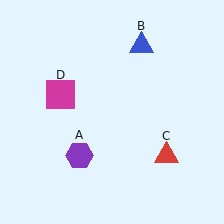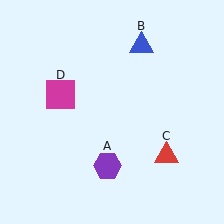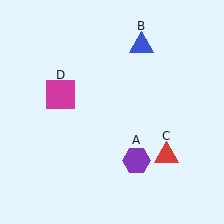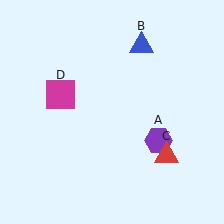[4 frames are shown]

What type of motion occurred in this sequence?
The purple hexagon (object A) rotated counterclockwise around the center of the scene.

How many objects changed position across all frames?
1 object changed position: purple hexagon (object A).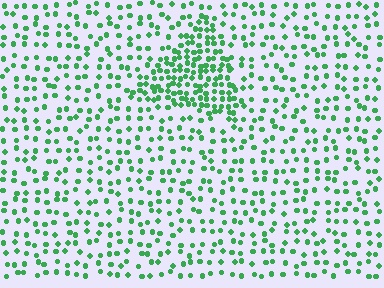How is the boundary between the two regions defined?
The boundary is defined by a change in element density (approximately 2.3x ratio). All elements are the same color, size, and shape.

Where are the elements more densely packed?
The elements are more densely packed inside the triangle boundary.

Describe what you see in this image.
The image contains small green elements arranged at two different densities. A triangle-shaped region is visible where the elements are more densely packed than the surrounding area.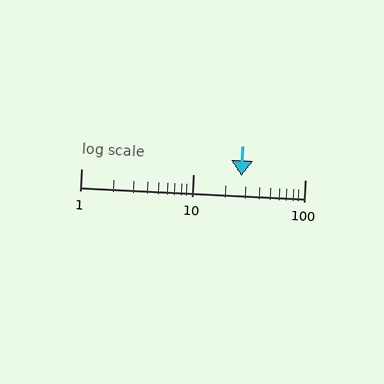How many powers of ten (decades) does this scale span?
The scale spans 2 decades, from 1 to 100.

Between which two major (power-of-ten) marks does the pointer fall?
The pointer is between 10 and 100.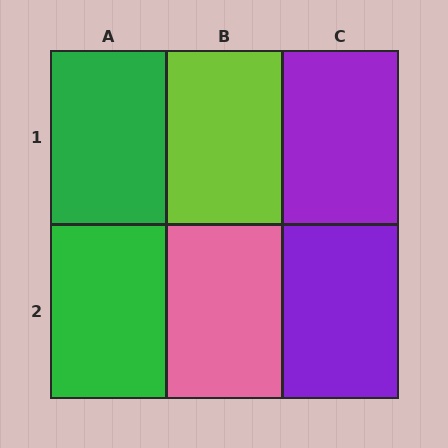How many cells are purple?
2 cells are purple.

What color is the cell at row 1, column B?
Lime.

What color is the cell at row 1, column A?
Green.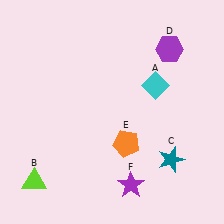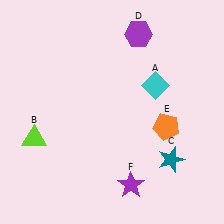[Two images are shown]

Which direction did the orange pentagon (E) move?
The orange pentagon (E) moved right.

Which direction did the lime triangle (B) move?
The lime triangle (B) moved up.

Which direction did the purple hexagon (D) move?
The purple hexagon (D) moved left.